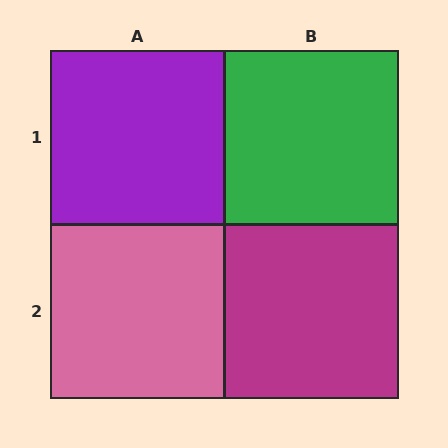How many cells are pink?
1 cell is pink.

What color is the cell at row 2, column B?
Magenta.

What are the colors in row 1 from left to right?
Purple, green.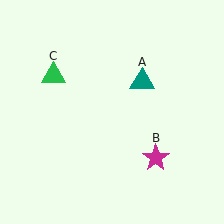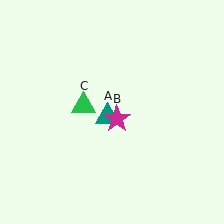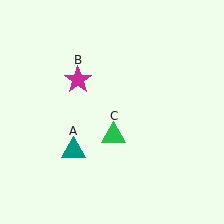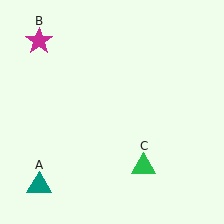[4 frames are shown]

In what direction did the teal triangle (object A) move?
The teal triangle (object A) moved down and to the left.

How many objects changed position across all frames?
3 objects changed position: teal triangle (object A), magenta star (object B), green triangle (object C).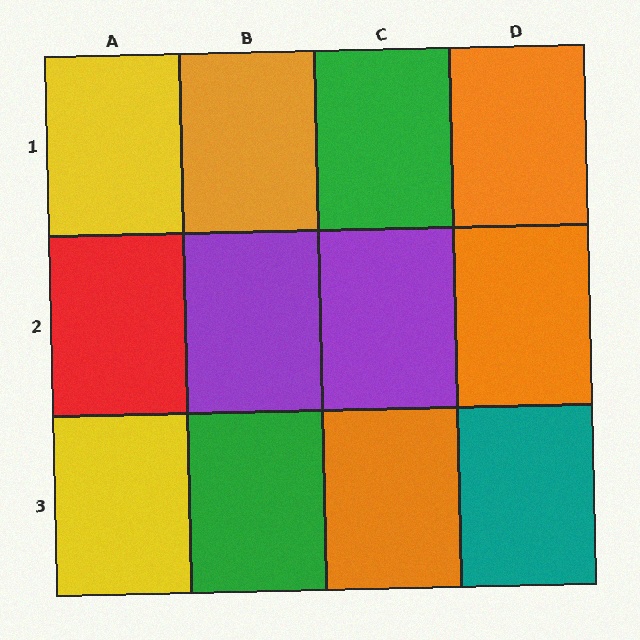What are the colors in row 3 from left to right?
Yellow, green, orange, teal.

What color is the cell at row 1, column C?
Green.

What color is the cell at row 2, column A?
Red.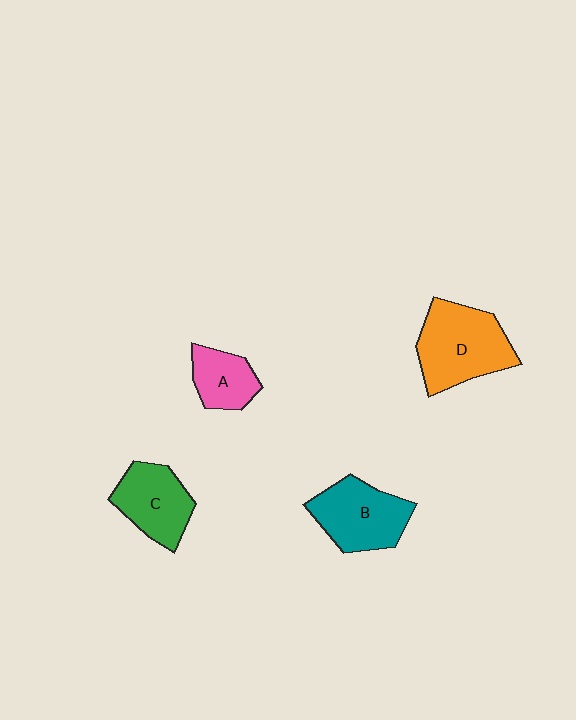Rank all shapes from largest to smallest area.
From largest to smallest: D (orange), B (teal), C (green), A (pink).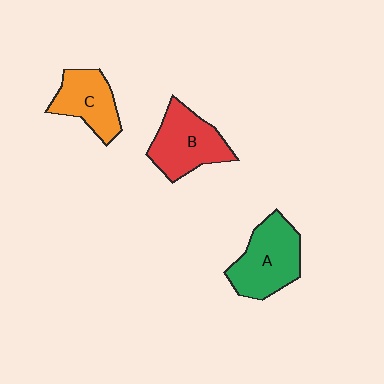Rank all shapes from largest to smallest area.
From largest to smallest: A (green), B (red), C (orange).